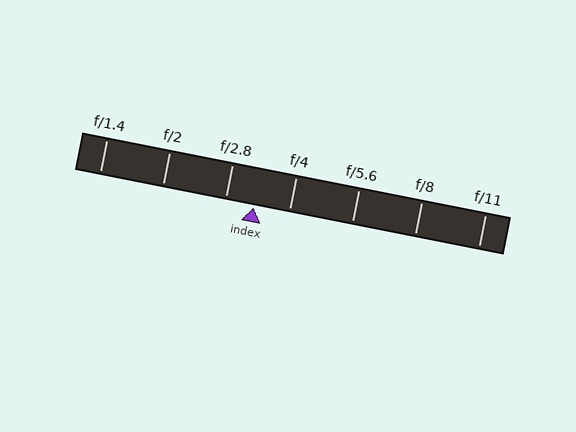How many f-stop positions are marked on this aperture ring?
There are 7 f-stop positions marked.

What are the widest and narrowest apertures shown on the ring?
The widest aperture shown is f/1.4 and the narrowest is f/11.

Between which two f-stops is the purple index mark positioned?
The index mark is between f/2.8 and f/4.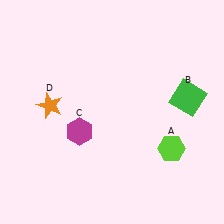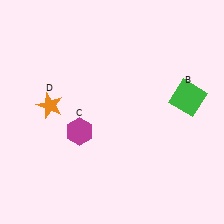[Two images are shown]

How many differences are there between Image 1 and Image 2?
There is 1 difference between the two images.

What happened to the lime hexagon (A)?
The lime hexagon (A) was removed in Image 2. It was in the bottom-right area of Image 1.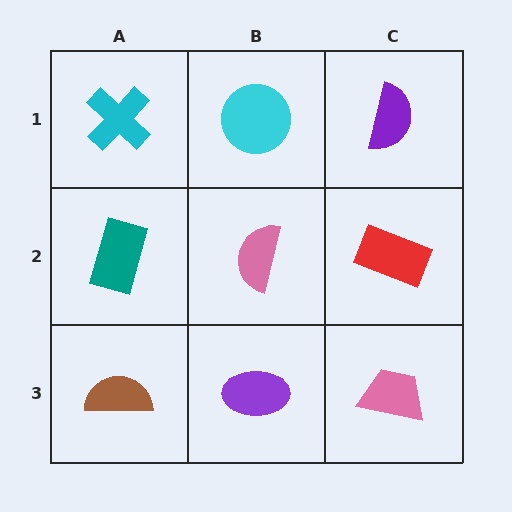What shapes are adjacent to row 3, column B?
A pink semicircle (row 2, column B), a brown semicircle (row 3, column A), a pink trapezoid (row 3, column C).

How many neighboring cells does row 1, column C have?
2.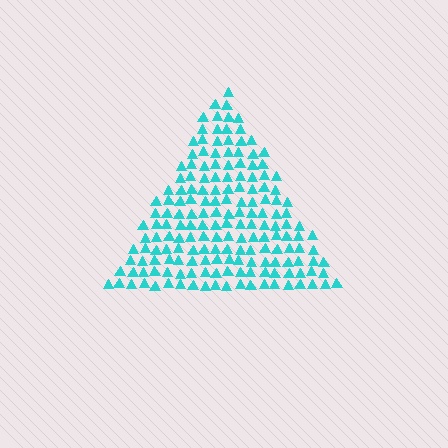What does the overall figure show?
The overall figure shows a triangle.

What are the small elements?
The small elements are triangles.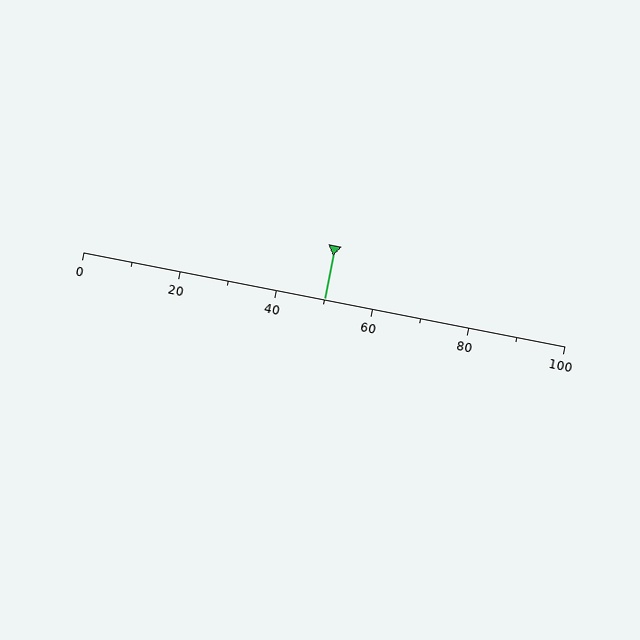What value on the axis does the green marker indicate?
The marker indicates approximately 50.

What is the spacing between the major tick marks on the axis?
The major ticks are spaced 20 apart.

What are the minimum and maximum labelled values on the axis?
The axis runs from 0 to 100.